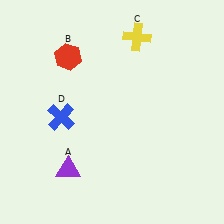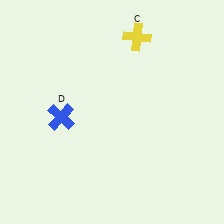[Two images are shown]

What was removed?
The purple triangle (A), the red hexagon (B) were removed in Image 2.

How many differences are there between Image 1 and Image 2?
There are 2 differences between the two images.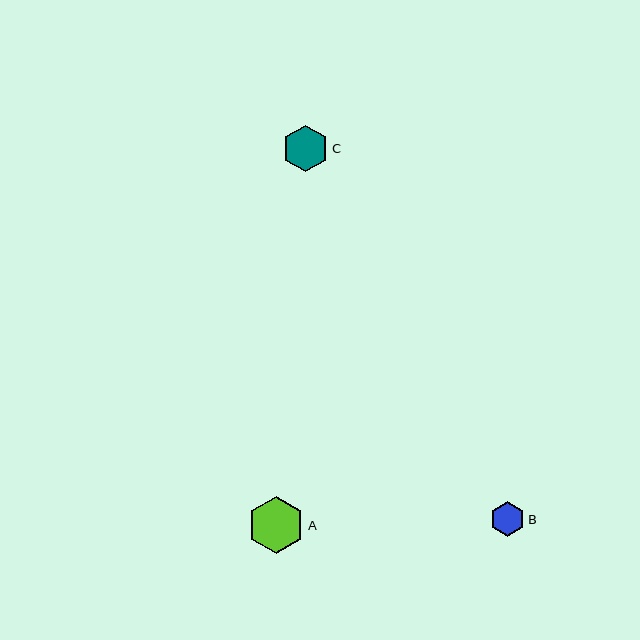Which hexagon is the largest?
Hexagon A is the largest with a size of approximately 57 pixels.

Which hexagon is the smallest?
Hexagon B is the smallest with a size of approximately 35 pixels.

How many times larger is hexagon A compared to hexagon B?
Hexagon A is approximately 1.7 times the size of hexagon B.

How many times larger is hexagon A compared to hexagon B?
Hexagon A is approximately 1.7 times the size of hexagon B.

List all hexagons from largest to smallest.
From largest to smallest: A, C, B.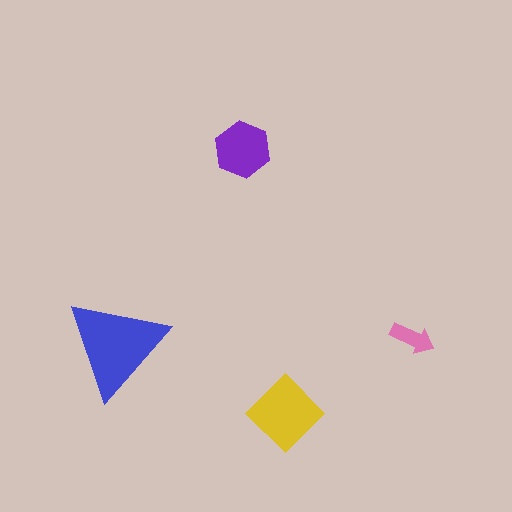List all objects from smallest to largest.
The pink arrow, the purple hexagon, the yellow diamond, the blue triangle.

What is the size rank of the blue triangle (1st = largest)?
1st.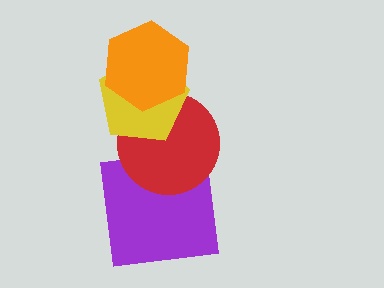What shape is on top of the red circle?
The yellow pentagon is on top of the red circle.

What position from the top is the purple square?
The purple square is 4th from the top.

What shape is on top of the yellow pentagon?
The orange hexagon is on top of the yellow pentagon.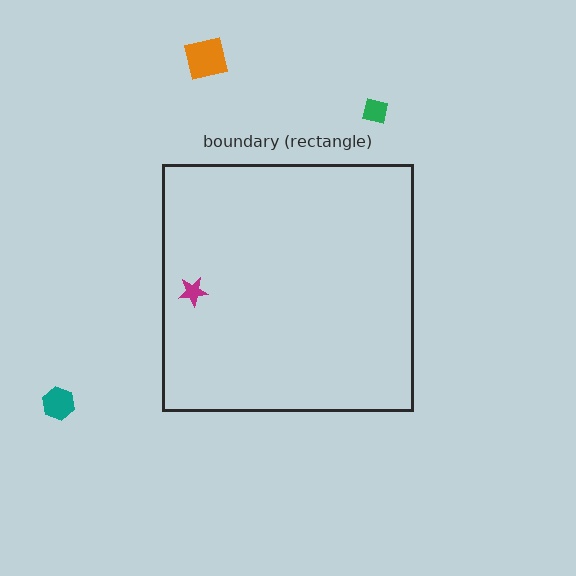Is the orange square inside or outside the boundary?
Outside.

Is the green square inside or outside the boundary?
Outside.